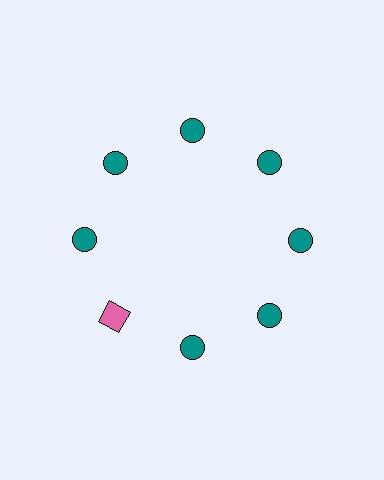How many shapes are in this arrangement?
There are 8 shapes arranged in a ring pattern.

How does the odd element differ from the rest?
It differs in both color (pink instead of teal) and shape (square instead of circle).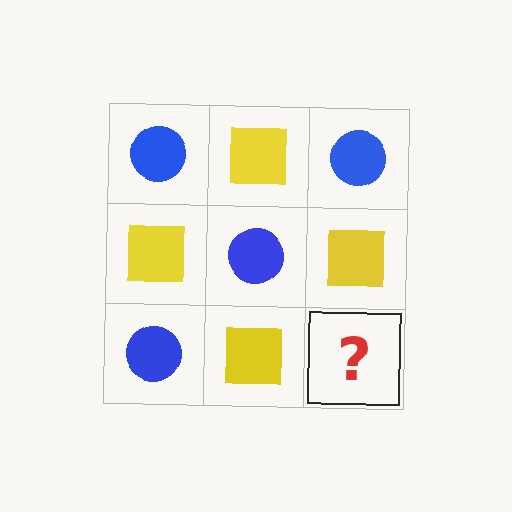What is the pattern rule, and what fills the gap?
The rule is that it alternates blue circle and yellow square in a checkerboard pattern. The gap should be filled with a blue circle.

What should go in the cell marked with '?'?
The missing cell should contain a blue circle.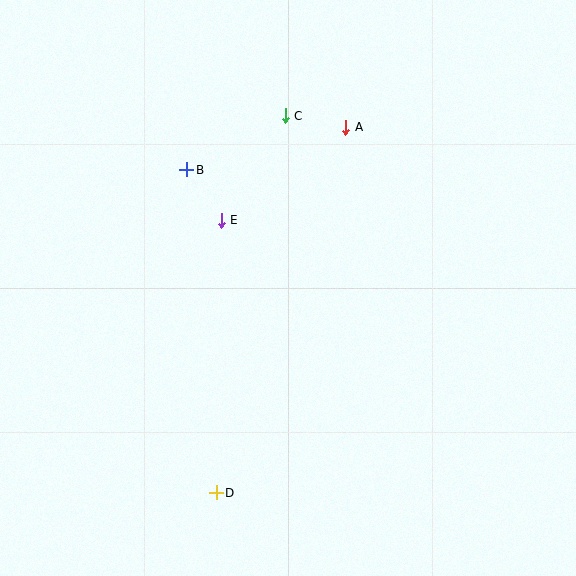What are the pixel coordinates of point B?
Point B is at (187, 170).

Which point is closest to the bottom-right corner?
Point D is closest to the bottom-right corner.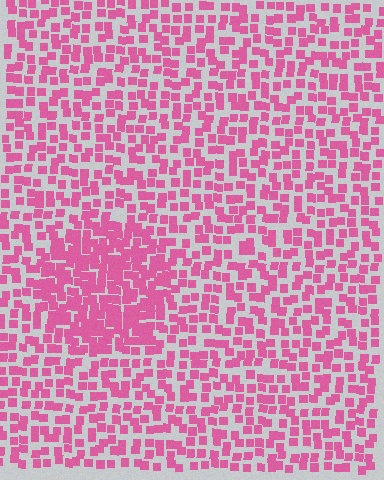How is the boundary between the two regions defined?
The boundary is defined by a change in element density (approximately 1.8x ratio). All elements are the same color, size, and shape.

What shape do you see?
I see a circle.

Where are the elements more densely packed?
The elements are more densely packed inside the circle boundary.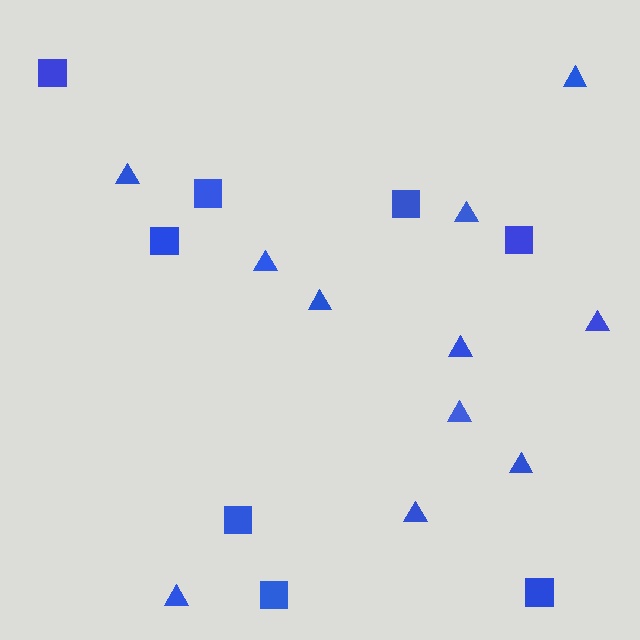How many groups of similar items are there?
There are 2 groups: one group of squares (8) and one group of triangles (11).